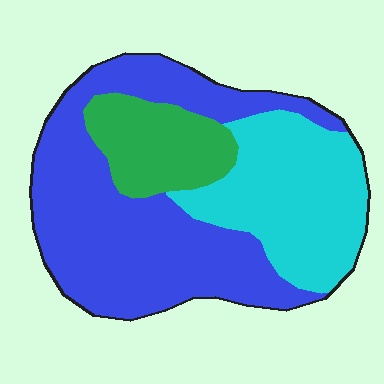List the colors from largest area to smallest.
From largest to smallest: blue, cyan, green.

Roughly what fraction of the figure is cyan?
Cyan covers 30% of the figure.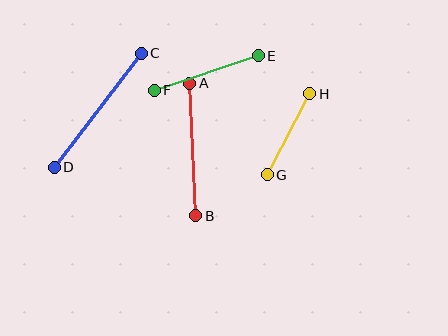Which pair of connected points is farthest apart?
Points C and D are farthest apart.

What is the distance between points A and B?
The distance is approximately 133 pixels.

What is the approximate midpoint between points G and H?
The midpoint is at approximately (289, 134) pixels.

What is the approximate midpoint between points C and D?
The midpoint is at approximately (98, 110) pixels.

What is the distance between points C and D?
The distance is approximately 144 pixels.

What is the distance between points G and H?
The distance is approximately 92 pixels.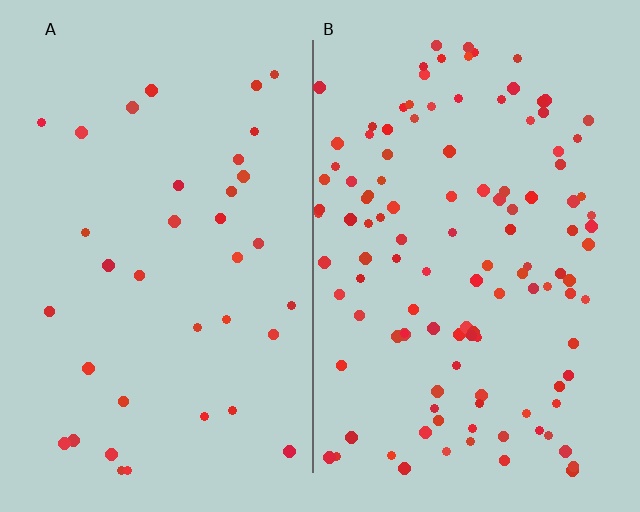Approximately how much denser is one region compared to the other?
Approximately 3.2× — region B over region A.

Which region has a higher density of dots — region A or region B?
B (the right).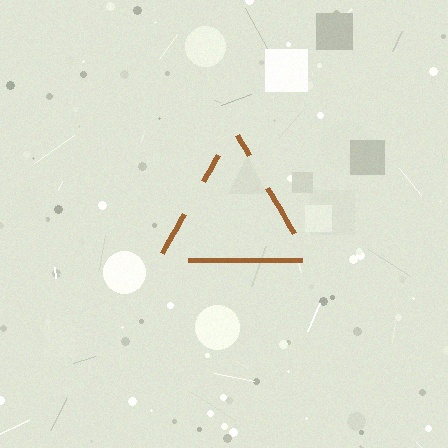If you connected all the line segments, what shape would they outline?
They would outline a triangle.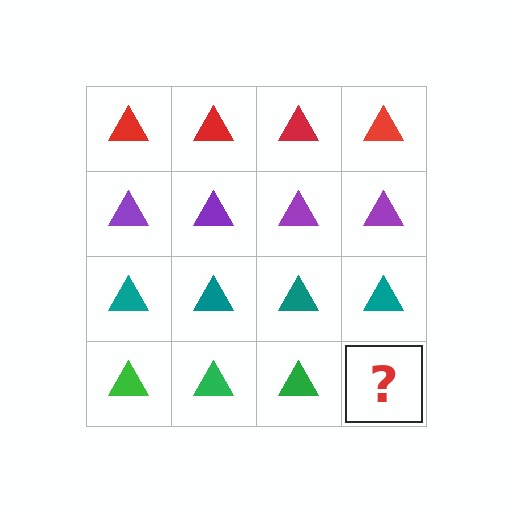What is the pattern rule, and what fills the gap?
The rule is that each row has a consistent color. The gap should be filled with a green triangle.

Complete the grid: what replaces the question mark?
The question mark should be replaced with a green triangle.